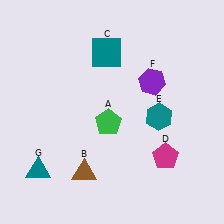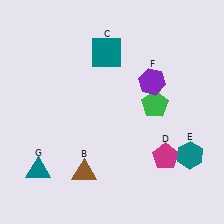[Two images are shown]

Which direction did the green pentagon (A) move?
The green pentagon (A) moved right.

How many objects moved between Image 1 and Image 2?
2 objects moved between the two images.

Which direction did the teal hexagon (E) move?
The teal hexagon (E) moved down.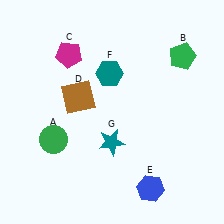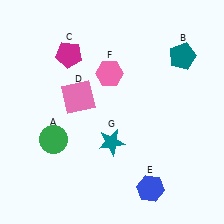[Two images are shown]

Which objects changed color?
B changed from green to teal. D changed from brown to pink. F changed from teal to pink.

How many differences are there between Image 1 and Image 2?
There are 3 differences between the two images.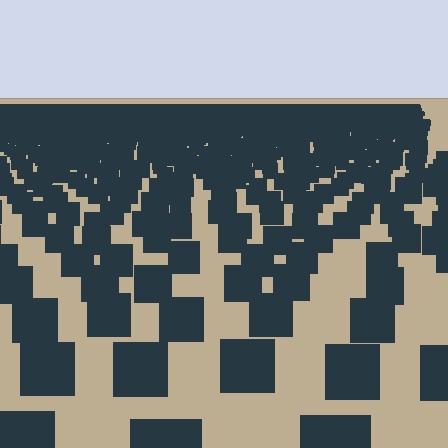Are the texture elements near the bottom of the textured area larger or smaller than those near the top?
Larger. Near the bottom, elements are closer to the viewer and appear at a bigger on-screen size.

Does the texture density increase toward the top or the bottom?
Density increases toward the top.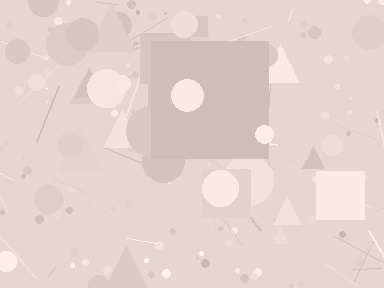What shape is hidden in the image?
A square is hidden in the image.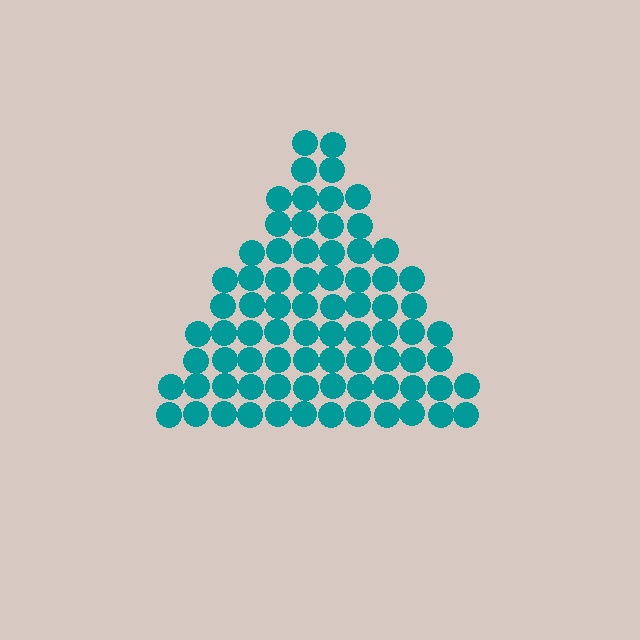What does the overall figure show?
The overall figure shows a triangle.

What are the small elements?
The small elements are circles.